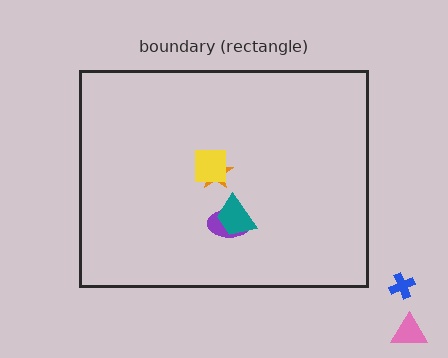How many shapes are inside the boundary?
4 inside, 2 outside.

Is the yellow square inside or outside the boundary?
Inside.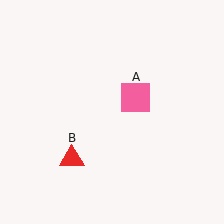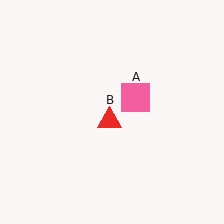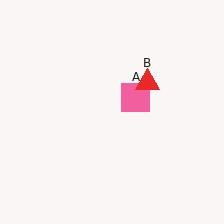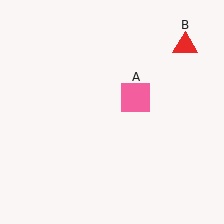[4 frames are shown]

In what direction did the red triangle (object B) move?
The red triangle (object B) moved up and to the right.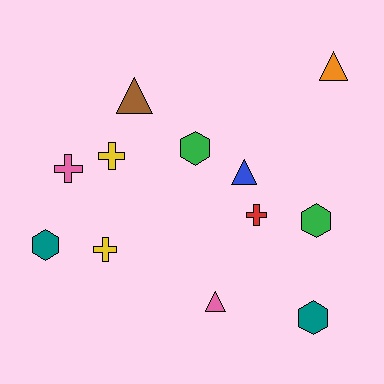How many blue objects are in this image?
There is 1 blue object.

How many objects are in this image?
There are 12 objects.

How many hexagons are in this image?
There are 4 hexagons.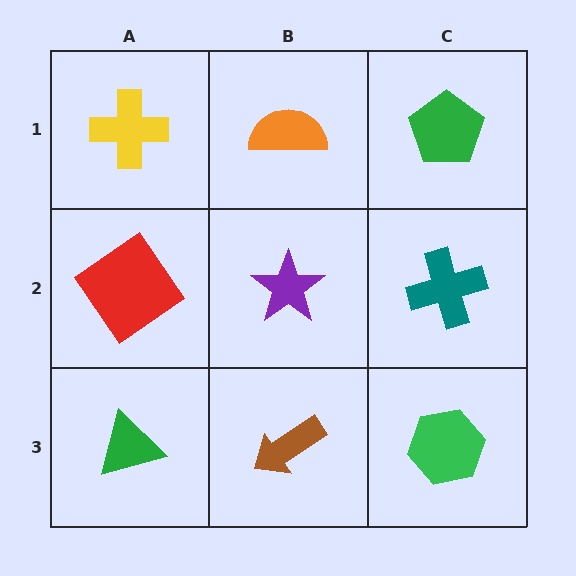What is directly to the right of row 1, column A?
An orange semicircle.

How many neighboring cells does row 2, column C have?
3.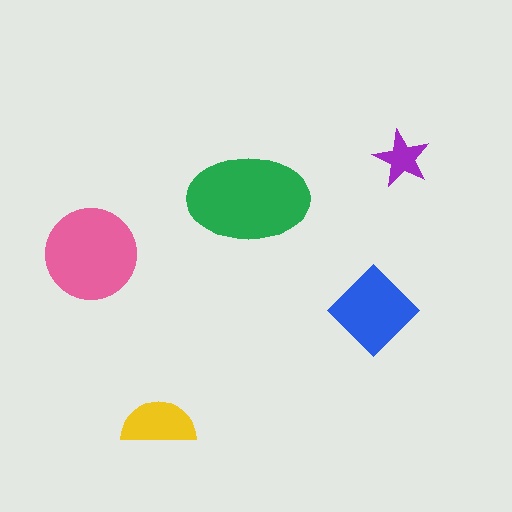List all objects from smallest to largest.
The purple star, the yellow semicircle, the blue diamond, the pink circle, the green ellipse.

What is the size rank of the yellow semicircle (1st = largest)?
4th.